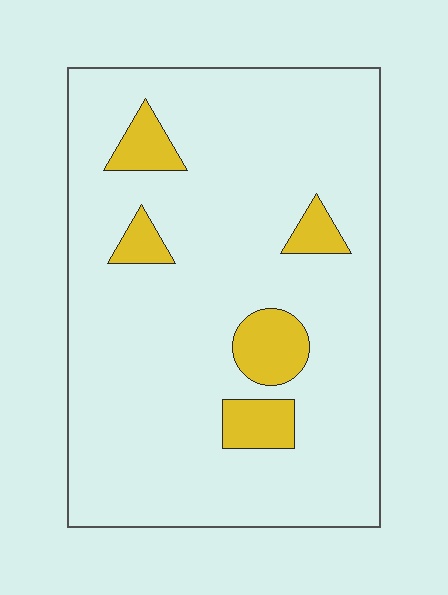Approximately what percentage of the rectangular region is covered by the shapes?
Approximately 10%.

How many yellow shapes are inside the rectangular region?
5.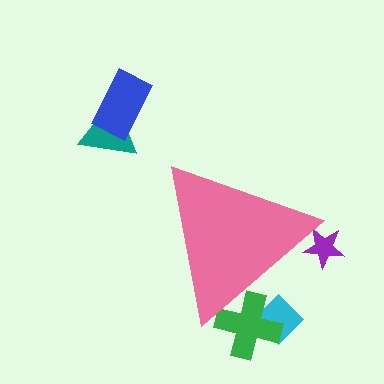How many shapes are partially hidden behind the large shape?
3 shapes are partially hidden.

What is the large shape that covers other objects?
A pink triangle.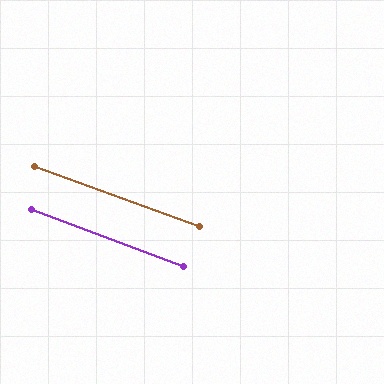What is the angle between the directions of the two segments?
Approximately 0 degrees.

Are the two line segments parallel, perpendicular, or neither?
Parallel — their directions differ by only 0.2°.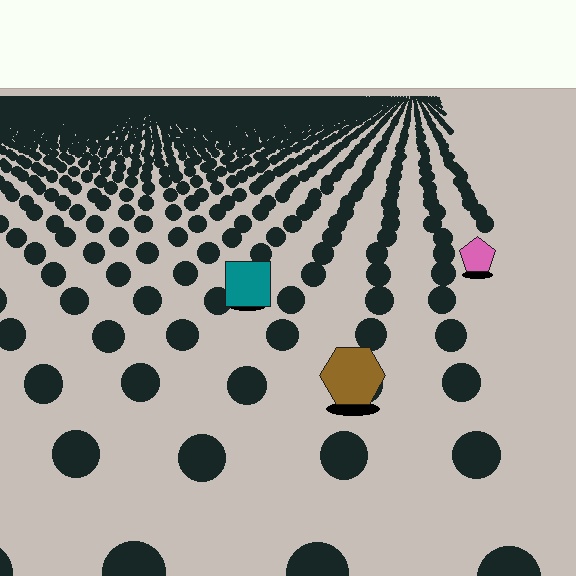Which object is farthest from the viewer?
The pink pentagon is farthest from the viewer. It appears smaller and the ground texture around it is denser.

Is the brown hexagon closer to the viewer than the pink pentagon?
Yes. The brown hexagon is closer — you can tell from the texture gradient: the ground texture is coarser near it.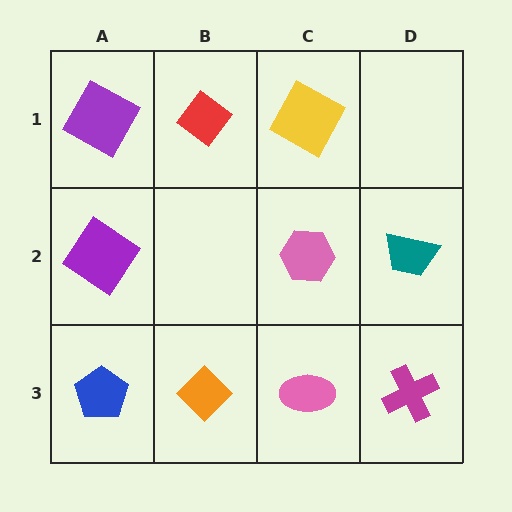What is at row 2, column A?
A purple diamond.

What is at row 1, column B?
A red diamond.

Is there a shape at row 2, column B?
No, that cell is empty.